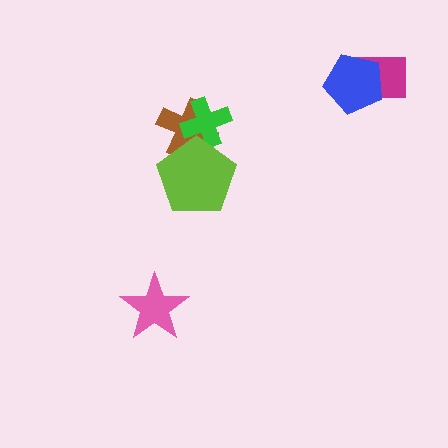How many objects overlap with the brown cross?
2 objects overlap with the brown cross.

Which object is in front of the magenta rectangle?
The blue pentagon is in front of the magenta rectangle.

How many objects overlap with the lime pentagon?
2 objects overlap with the lime pentagon.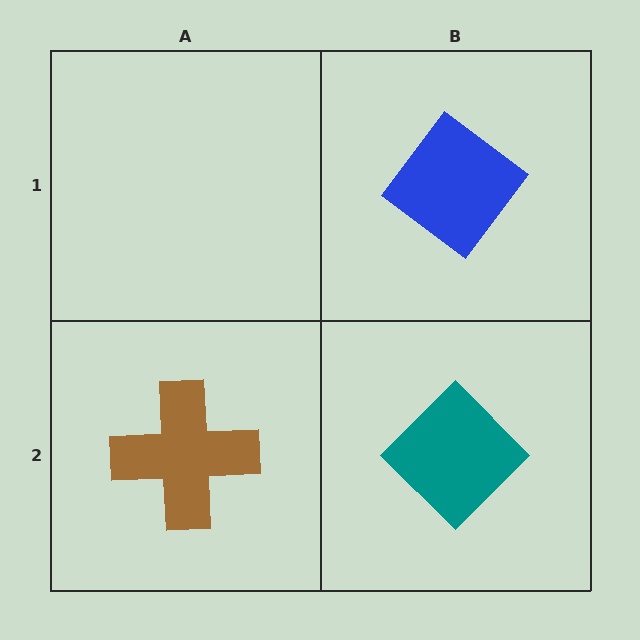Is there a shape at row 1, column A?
No, that cell is empty.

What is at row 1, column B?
A blue diamond.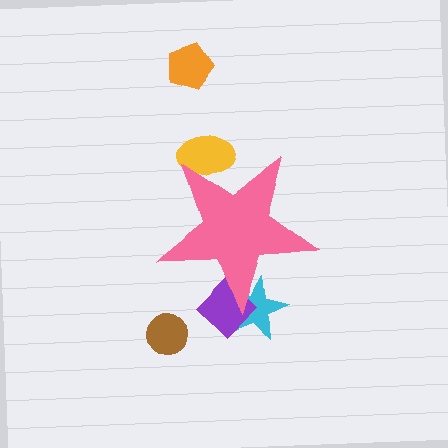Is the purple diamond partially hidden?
Yes, the purple diamond is partially hidden behind the pink star.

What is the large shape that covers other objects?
A pink star.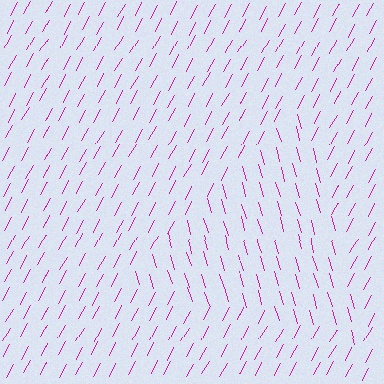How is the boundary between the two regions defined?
The boundary is defined purely by a change in line orientation (approximately 45 degrees difference). All lines are the same color and thickness.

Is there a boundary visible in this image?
Yes, there is a texture boundary formed by a change in line orientation.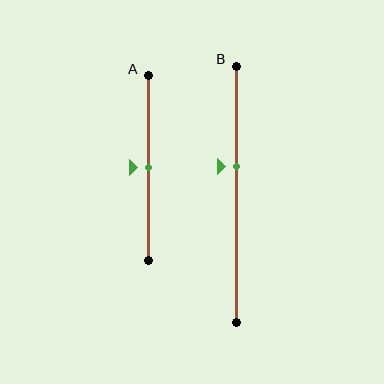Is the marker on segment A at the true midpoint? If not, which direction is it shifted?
Yes, the marker on segment A is at the true midpoint.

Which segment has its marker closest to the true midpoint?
Segment A has its marker closest to the true midpoint.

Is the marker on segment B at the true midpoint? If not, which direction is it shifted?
No, the marker on segment B is shifted upward by about 11% of the segment length.